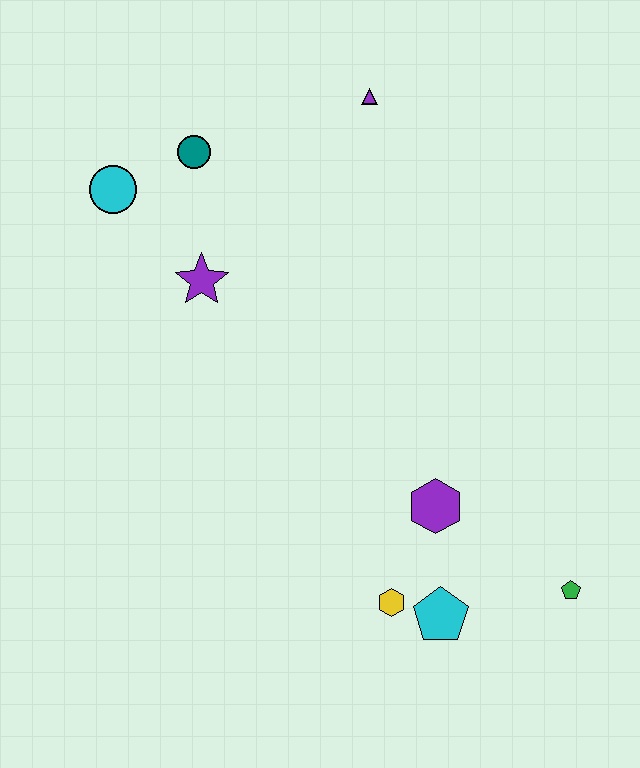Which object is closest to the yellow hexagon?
The cyan pentagon is closest to the yellow hexagon.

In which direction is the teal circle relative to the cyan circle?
The teal circle is to the right of the cyan circle.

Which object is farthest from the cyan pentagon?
The cyan circle is farthest from the cyan pentagon.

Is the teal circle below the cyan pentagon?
No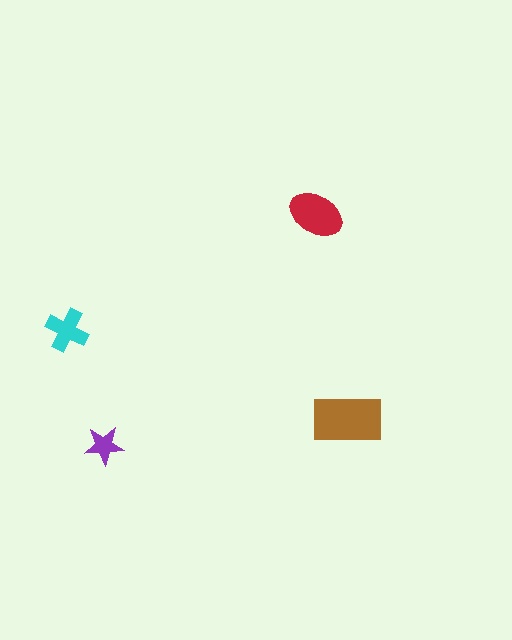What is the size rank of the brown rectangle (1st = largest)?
1st.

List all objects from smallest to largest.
The purple star, the cyan cross, the red ellipse, the brown rectangle.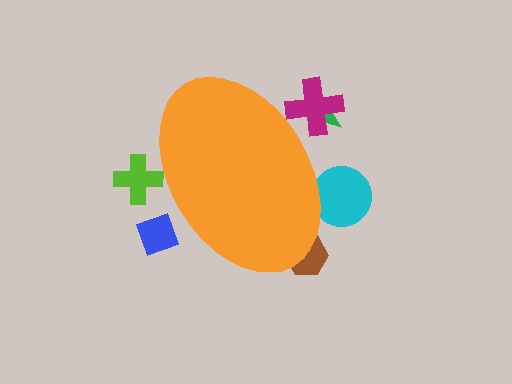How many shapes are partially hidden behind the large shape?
6 shapes are partially hidden.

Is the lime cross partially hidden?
Yes, the lime cross is partially hidden behind the orange ellipse.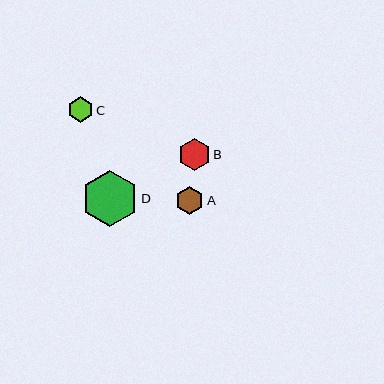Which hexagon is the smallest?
Hexagon C is the smallest with a size of approximately 25 pixels.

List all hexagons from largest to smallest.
From largest to smallest: D, B, A, C.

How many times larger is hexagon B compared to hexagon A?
Hexagon B is approximately 1.1 times the size of hexagon A.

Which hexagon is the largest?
Hexagon D is the largest with a size of approximately 57 pixels.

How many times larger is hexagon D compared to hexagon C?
Hexagon D is approximately 2.2 times the size of hexagon C.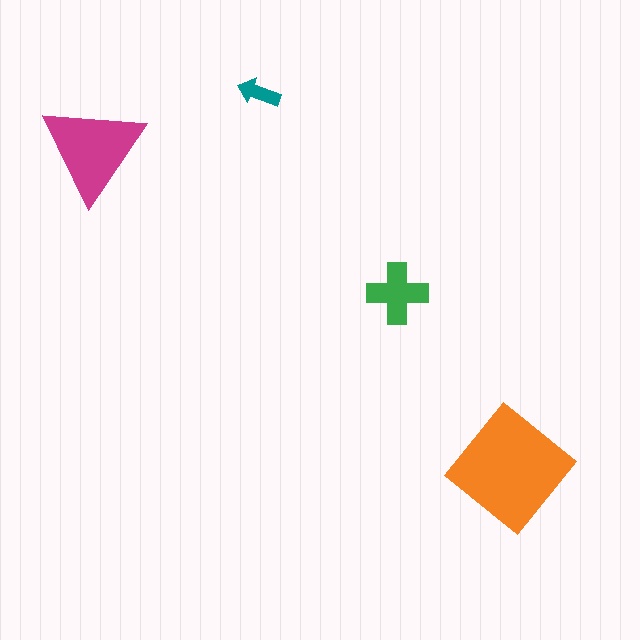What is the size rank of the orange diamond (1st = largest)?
1st.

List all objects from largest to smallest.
The orange diamond, the magenta triangle, the green cross, the teal arrow.